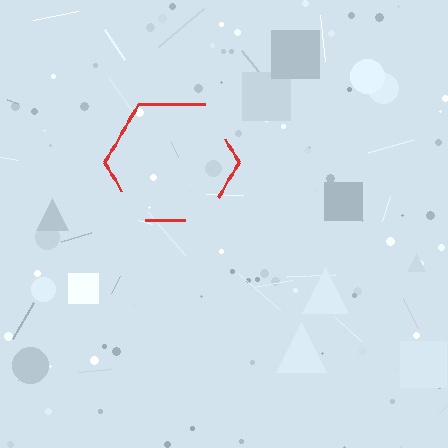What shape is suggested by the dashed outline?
The dashed outline suggests a hexagon.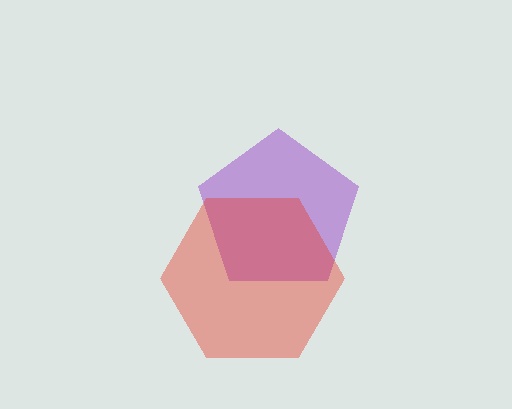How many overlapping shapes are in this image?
There are 2 overlapping shapes in the image.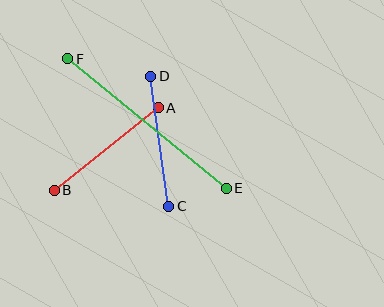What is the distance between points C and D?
The distance is approximately 131 pixels.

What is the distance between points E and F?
The distance is approximately 205 pixels.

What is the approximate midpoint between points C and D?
The midpoint is at approximately (160, 141) pixels.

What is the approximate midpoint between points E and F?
The midpoint is at approximately (147, 124) pixels.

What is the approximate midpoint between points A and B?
The midpoint is at approximately (106, 149) pixels.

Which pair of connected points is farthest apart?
Points E and F are farthest apart.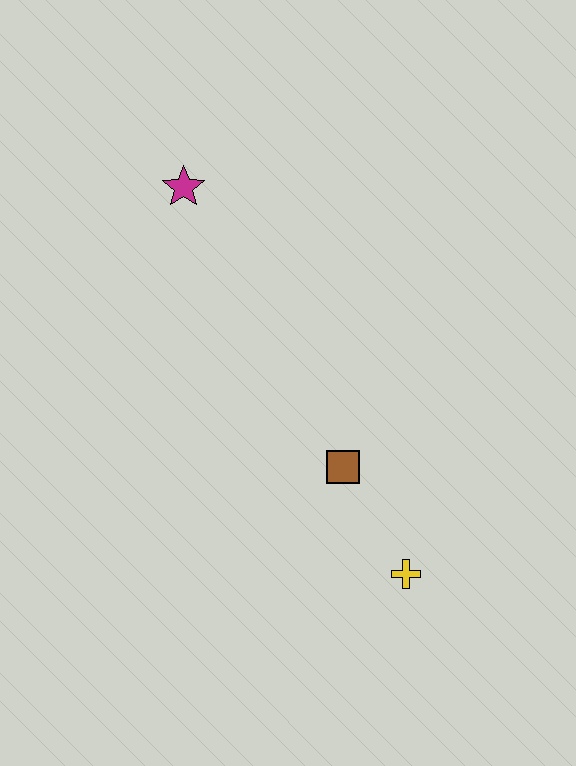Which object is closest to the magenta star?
The brown square is closest to the magenta star.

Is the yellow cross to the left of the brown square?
No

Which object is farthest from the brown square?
The magenta star is farthest from the brown square.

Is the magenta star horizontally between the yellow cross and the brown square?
No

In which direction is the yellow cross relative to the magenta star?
The yellow cross is below the magenta star.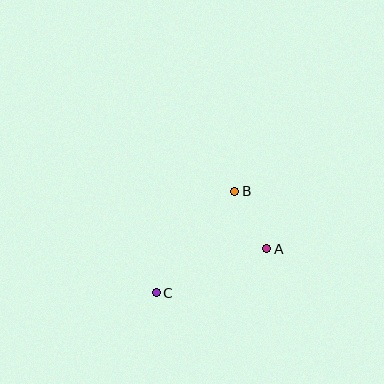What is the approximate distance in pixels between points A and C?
The distance between A and C is approximately 119 pixels.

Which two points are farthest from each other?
Points B and C are farthest from each other.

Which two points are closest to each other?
Points A and B are closest to each other.